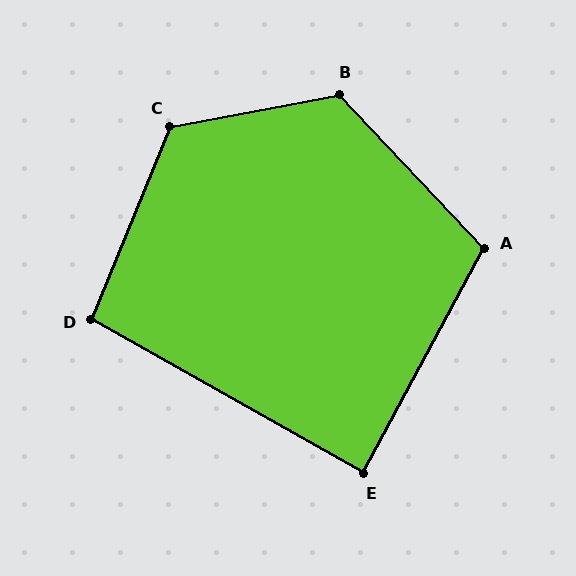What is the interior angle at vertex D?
Approximately 97 degrees (obtuse).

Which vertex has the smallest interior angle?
E, at approximately 89 degrees.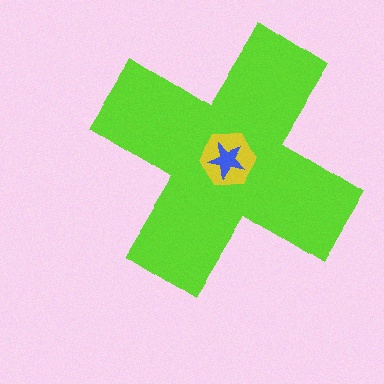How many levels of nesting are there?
3.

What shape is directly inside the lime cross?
The yellow hexagon.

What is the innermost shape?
The blue star.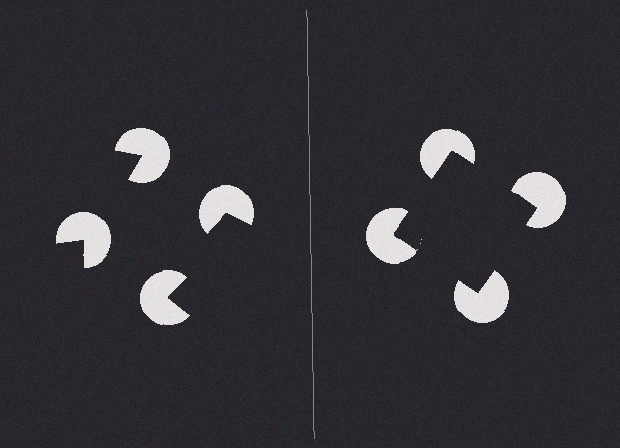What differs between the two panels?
The pac-man discs are positioned identically on both sides; only the wedge orientations differ. On the right they align to a square; on the left they are misaligned.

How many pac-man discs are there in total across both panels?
8 — 4 on each side.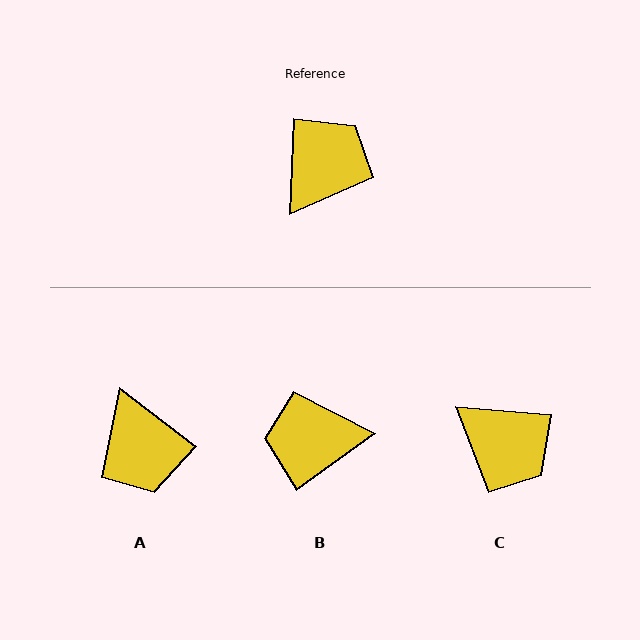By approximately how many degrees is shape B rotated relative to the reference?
Approximately 129 degrees counter-clockwise.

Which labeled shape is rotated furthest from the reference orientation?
B, about 129 degrees away.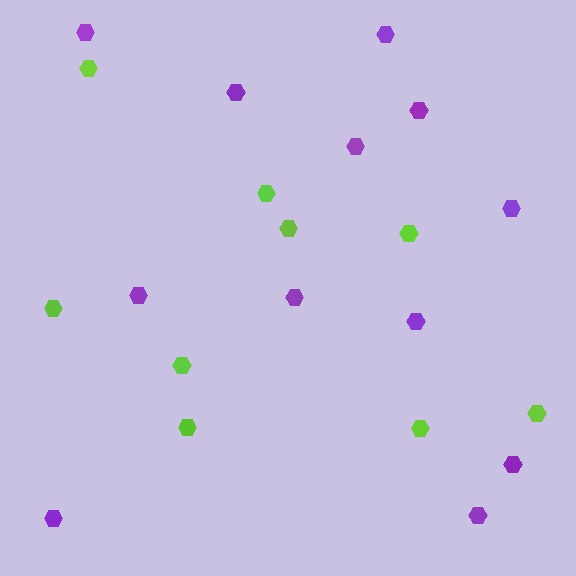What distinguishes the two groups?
There are 2 groups: one group of lime hexagons (9) and one group of purple hexagons (12).